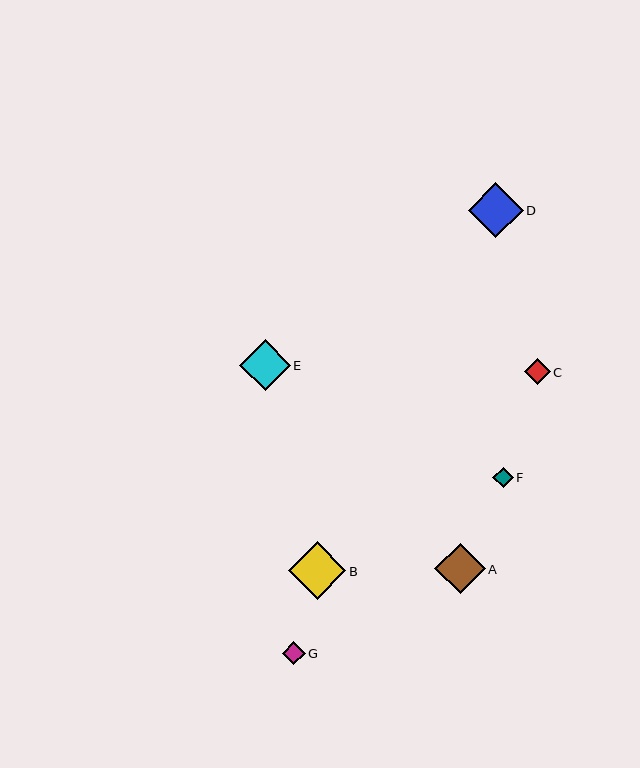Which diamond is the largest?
Diamond B is the largest with a size of approximately 58 pixels.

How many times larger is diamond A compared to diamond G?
Diamond A is approximately 2.2 times the size of diamond G.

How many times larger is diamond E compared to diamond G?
Diamond E is approximately 2.2 times the size of diamond G.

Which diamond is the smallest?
Diamond F is the smallest with a size of approximately 20 pixels.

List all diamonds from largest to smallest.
From largest to smallest: B, D, E, A, C, G, F.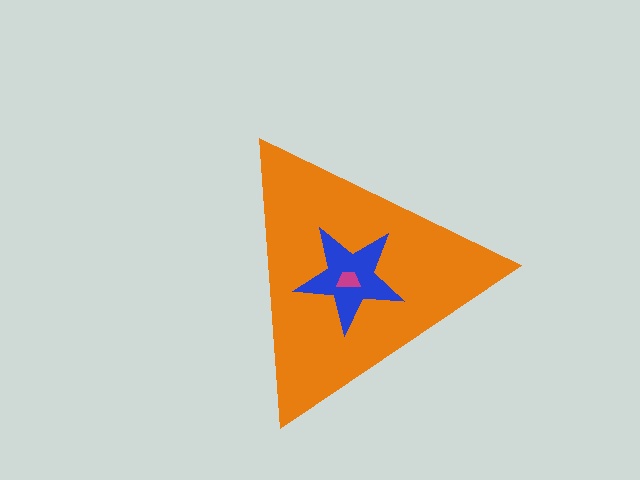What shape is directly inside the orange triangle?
The blue star.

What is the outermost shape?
The orange triangle.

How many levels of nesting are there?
3.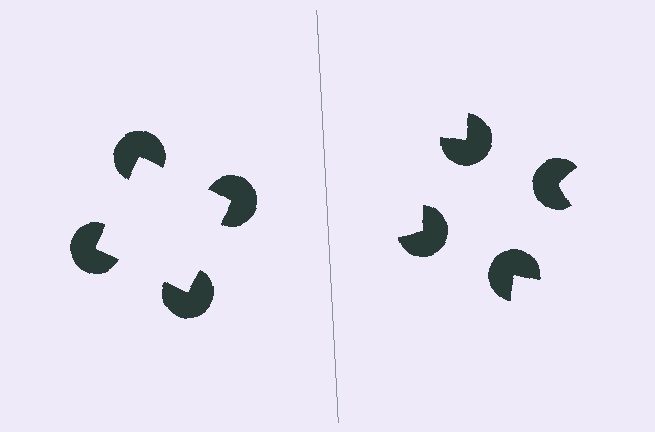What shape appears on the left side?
An illusory square.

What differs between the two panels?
The pac-man discs are positioned identically on both sides; only the wedge orientations differ. On the left they align to a square; on the right they are misaligned.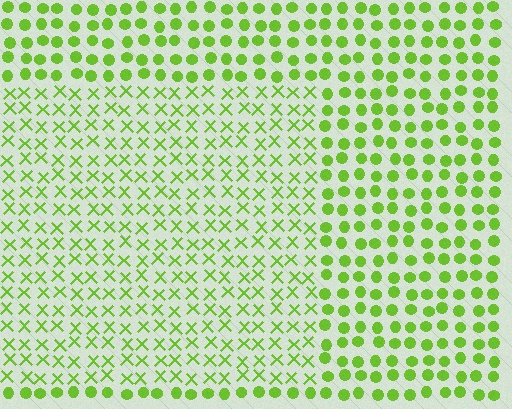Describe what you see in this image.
The image is filled with small lime elements arranged in a uniform grid. A rectangle-shaped region contains X marks, while the surrounding area contains circles. The boundary is defined purely by the change in element shape.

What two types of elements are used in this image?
The image uses X marks inside the rectangle region and circles outside it.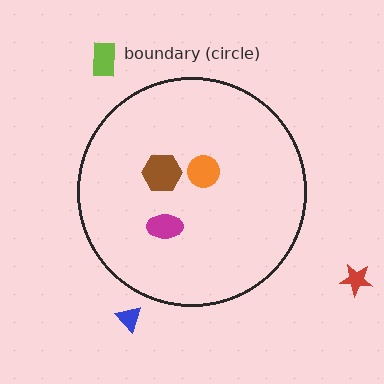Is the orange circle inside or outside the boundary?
Inside.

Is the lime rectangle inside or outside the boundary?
Outside.